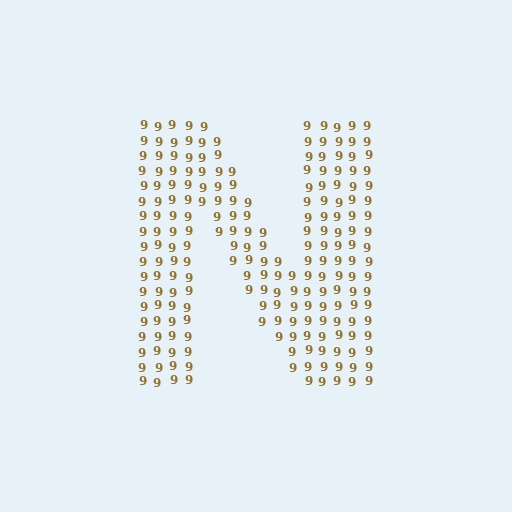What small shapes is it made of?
It is made of small digit 9's.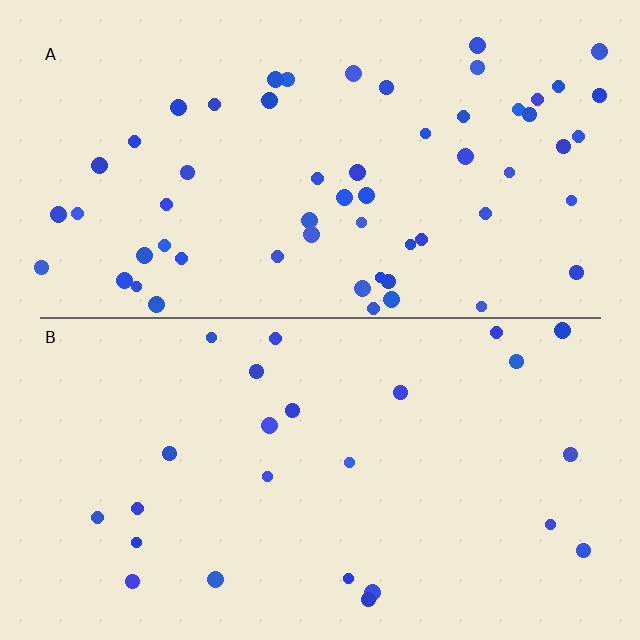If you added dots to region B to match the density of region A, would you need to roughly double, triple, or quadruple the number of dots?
Approximately double.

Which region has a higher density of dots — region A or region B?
A (the top).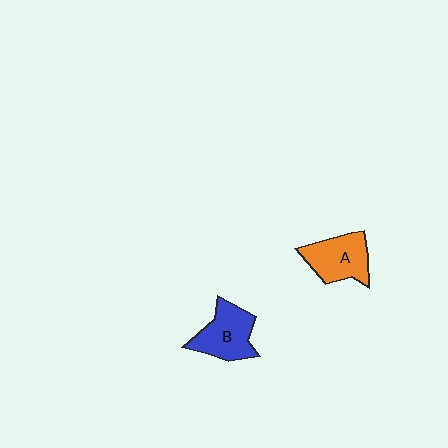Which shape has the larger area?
Shape B (blue).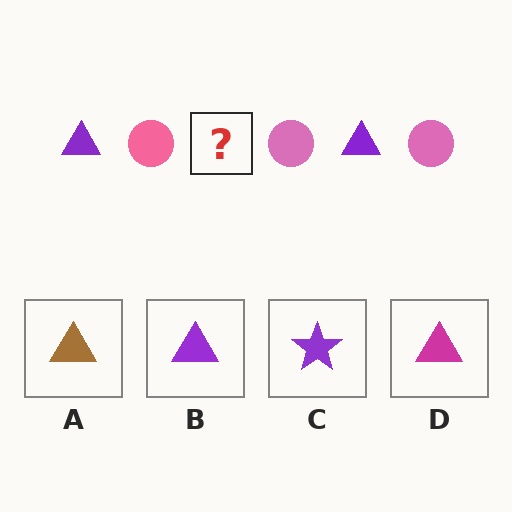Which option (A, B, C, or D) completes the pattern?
B.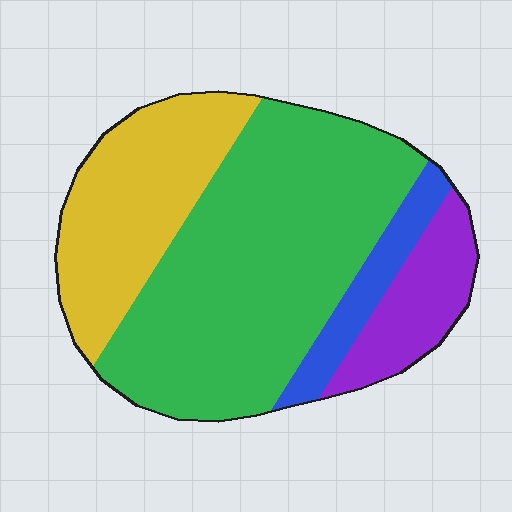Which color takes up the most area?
Green, at roughly 55%.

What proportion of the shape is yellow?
Yellow takes up about one quarter (1/4) of the shape.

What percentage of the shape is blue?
Blue covers around 10% of the shape.